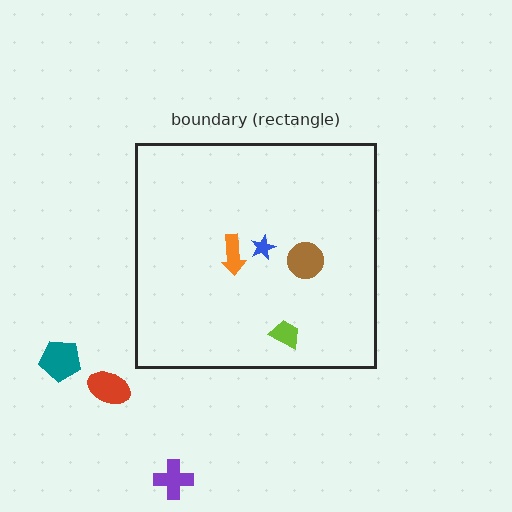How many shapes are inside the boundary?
4 inside, 3 outside.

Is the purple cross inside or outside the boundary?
Outside.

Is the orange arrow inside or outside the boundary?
Inside.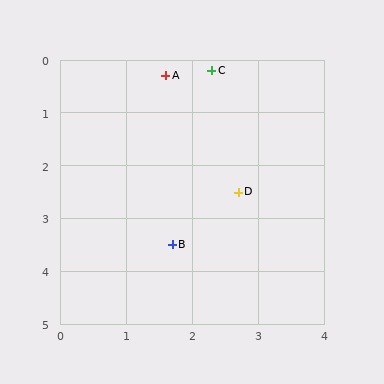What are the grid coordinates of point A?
Point A is at approximately (1.6, 0.3).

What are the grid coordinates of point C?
Point C is at approximately (2.3, 0.2).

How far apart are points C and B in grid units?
Points C and B are about 3.4 grid units apart.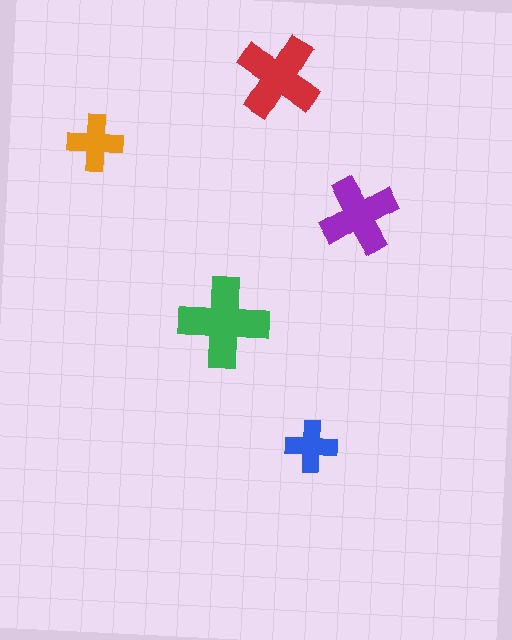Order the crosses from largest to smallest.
the green one, the red one, the purple one, the orange one, the blue one.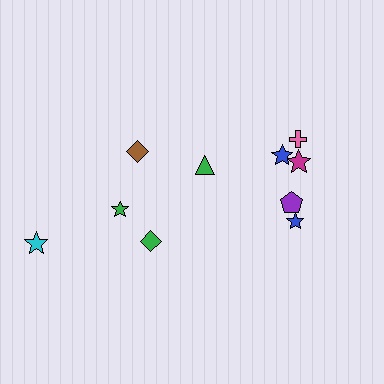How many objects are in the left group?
There are 4 objects.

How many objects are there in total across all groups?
There are 10 objects.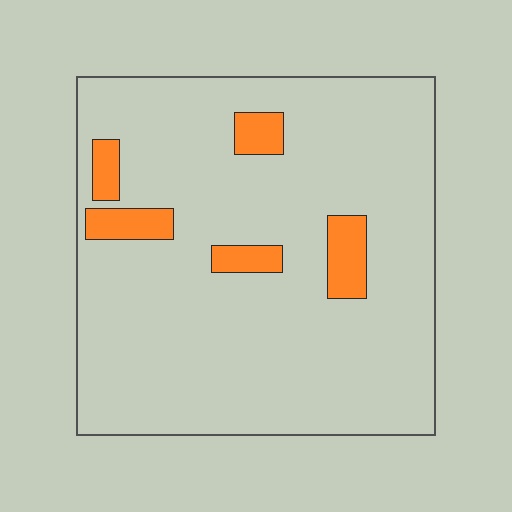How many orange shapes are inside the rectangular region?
5.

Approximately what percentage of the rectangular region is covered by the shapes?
Approximately 10%.